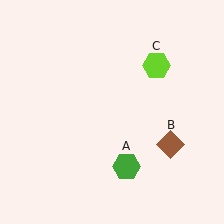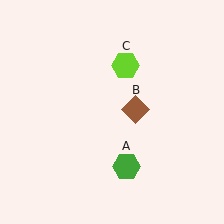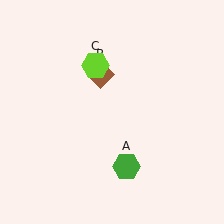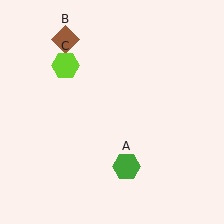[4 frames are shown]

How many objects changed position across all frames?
2 objects changed position: brown diamond (object B), lime hexagon (object C).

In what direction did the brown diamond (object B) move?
The brown diamond (object B) moved up and to the left.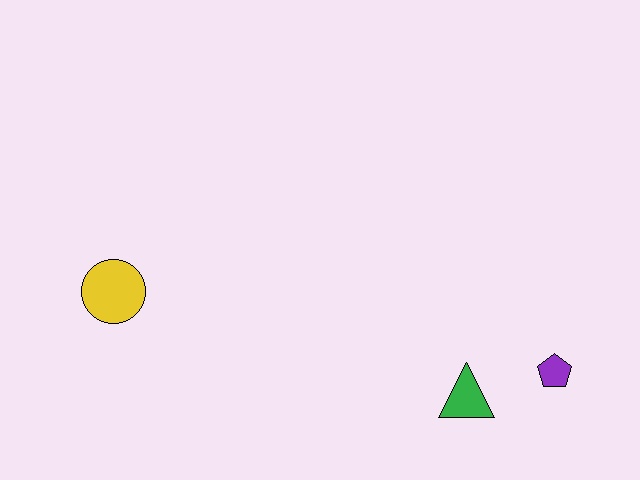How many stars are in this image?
There are no stars.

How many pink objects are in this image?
There are no pink objects.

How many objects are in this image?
There are 3 objects.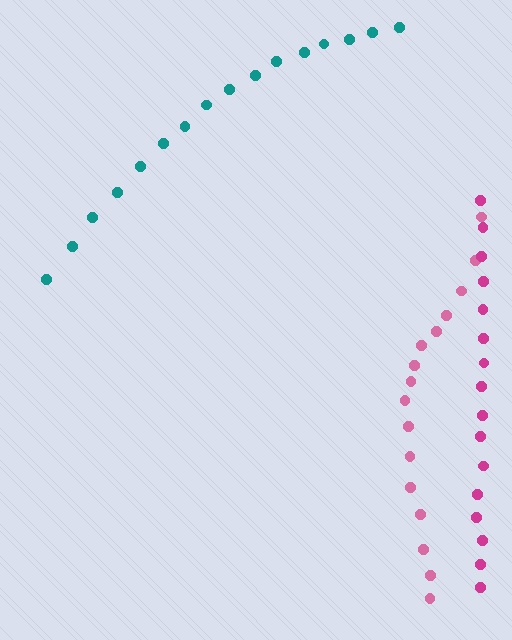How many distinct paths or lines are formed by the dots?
There are 3 distinct paths.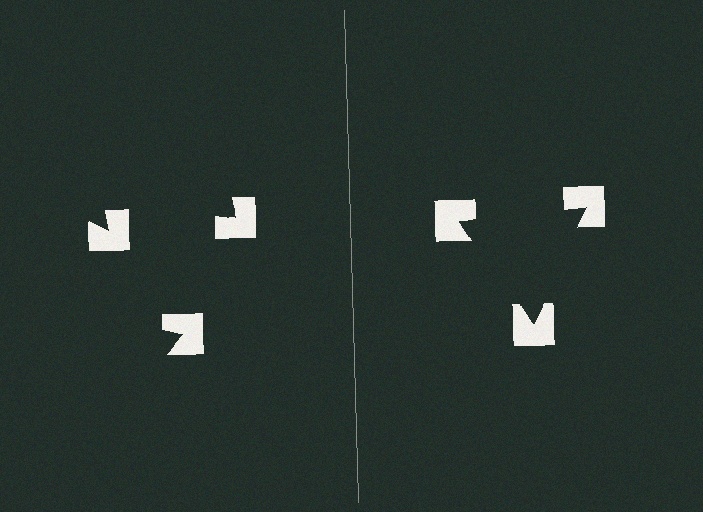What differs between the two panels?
The notched squares are positioned identically on both sides; only the wedge orientations differ. On the right they align to a triangle; on the left they are misaligned.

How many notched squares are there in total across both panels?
6 — 3 on each side.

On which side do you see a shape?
An illusory triangle appears on the right side. On the left side the wedge cuts are rotated, so no coherent shape forms.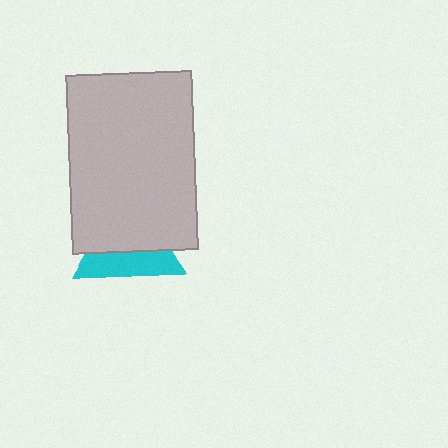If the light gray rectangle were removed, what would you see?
You would see the complete cyan triangle.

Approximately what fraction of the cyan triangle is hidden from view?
Roughly 58% of the cyan triangle is hidden behind the light gray rectangle.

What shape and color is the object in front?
The object in front is a light gray rectangle.